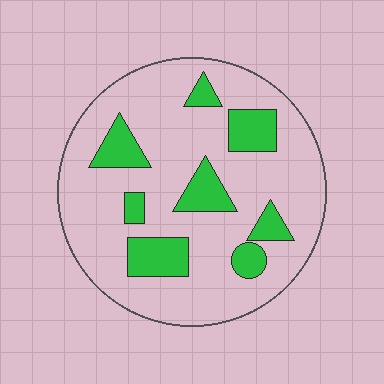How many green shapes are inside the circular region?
8.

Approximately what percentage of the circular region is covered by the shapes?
Approximately 20%.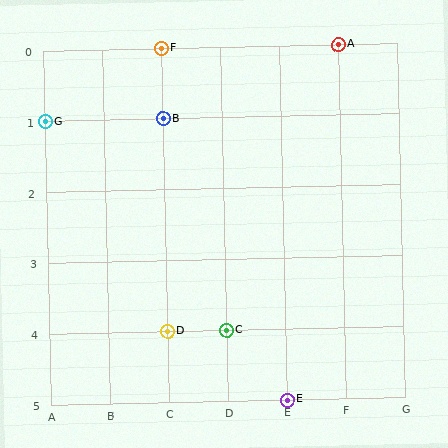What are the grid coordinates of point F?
Point F is at grid coordinates (C, 0).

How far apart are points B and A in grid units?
Points B and A are 3 columns and 1 row apart (about 3.2 grid units diagonally).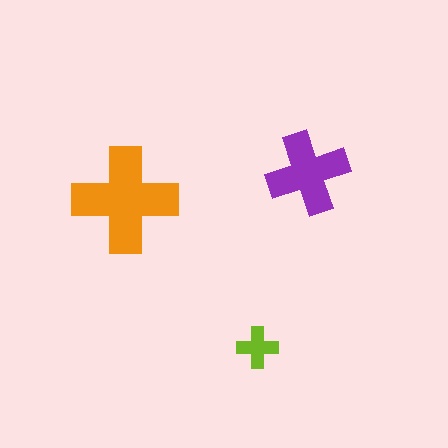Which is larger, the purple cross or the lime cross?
The purple one.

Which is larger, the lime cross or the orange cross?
The orange one.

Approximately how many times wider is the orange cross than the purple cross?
About 1.5 times wider.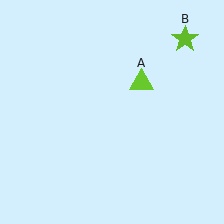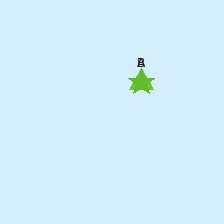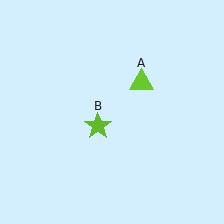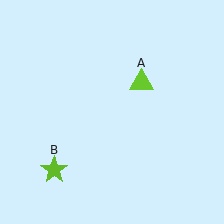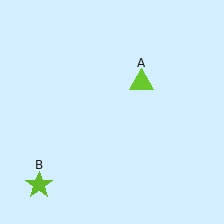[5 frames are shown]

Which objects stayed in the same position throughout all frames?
Lime triangle (object A) remained stationary.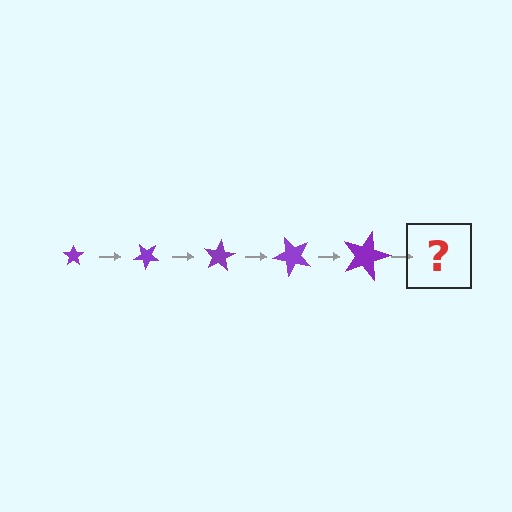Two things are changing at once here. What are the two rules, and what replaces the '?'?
The two rules are that the star grows larger each step and it rotates 40 degrees each step. The '?' should be a star, larger than the previous one and rotated 200 degrees from the start.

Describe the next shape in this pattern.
It should be a star, larger than the previous one and rotated 200 degrees from the start.